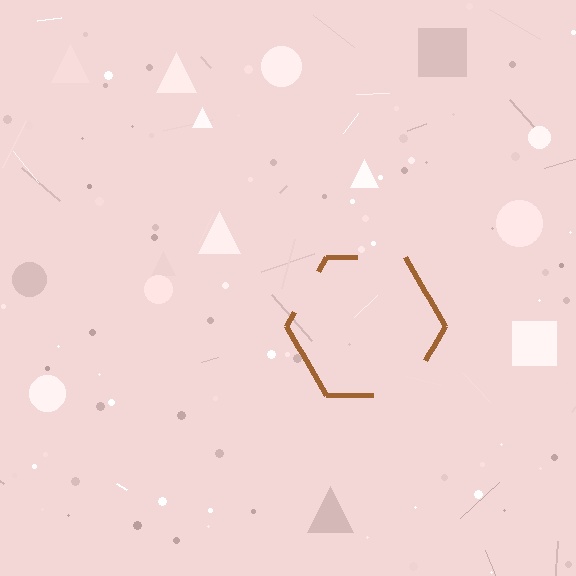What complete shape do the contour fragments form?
The contour fragments form a hexagon.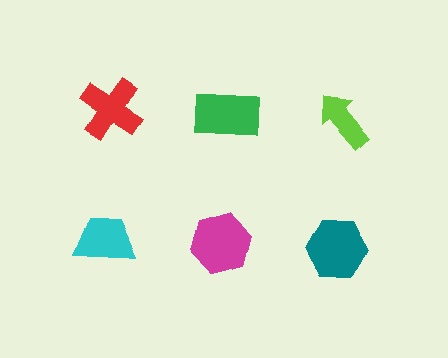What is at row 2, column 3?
A teal hexagon.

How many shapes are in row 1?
3 shapes.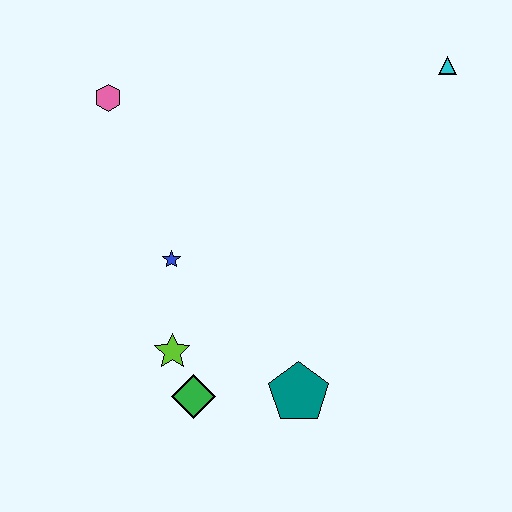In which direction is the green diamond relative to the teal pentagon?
The green diamond is to the left of the teal pentagon.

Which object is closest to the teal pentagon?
The green diamond is closest to the teal pentagon.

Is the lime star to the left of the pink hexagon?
No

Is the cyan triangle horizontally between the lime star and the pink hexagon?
No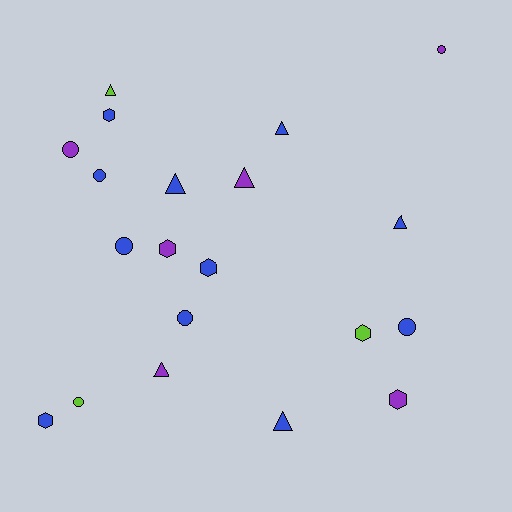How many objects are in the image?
There are 20 objects.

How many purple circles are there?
There are 2 purple circles.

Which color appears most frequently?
Blue, with 11 objects.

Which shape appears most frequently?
Triangle, with 7 objects.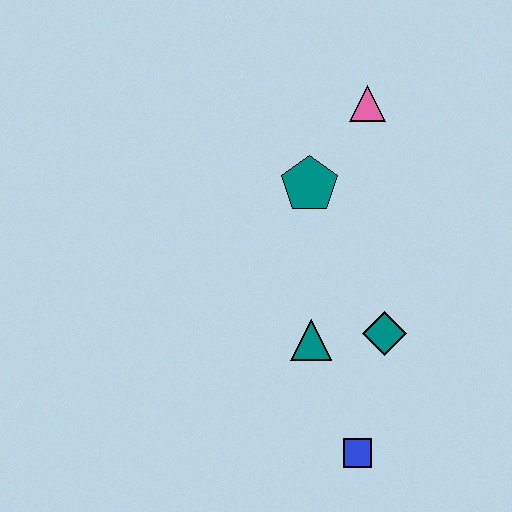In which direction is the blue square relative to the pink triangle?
The blue square is below the pink triangle.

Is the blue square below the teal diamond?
Yes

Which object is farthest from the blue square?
The pink triangle is farthest from the blue square.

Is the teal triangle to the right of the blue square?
No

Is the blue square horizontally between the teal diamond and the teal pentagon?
Yes